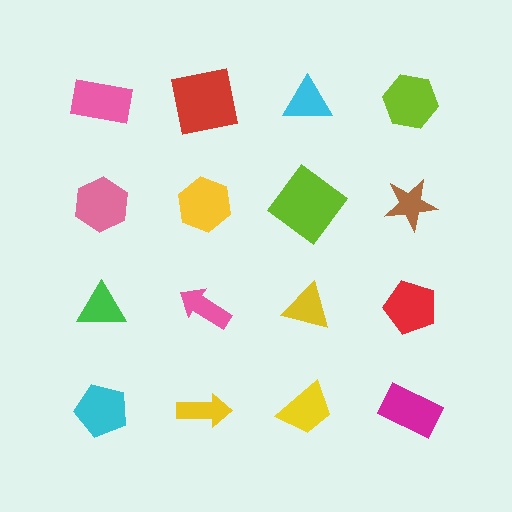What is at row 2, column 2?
A yellow hexagon.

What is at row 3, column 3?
A yellow triangle.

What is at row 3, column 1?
A green triangle.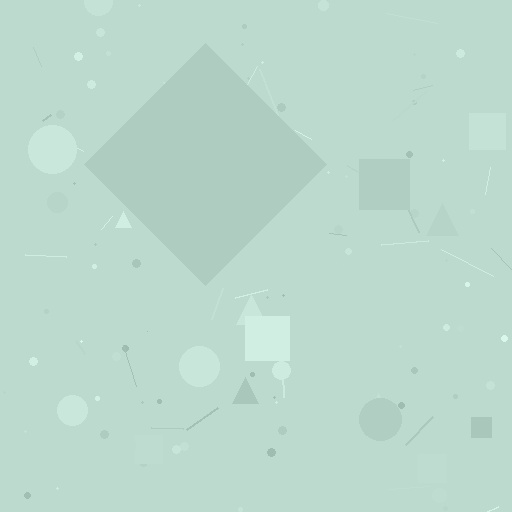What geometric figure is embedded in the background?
A diamond is embedded in the background.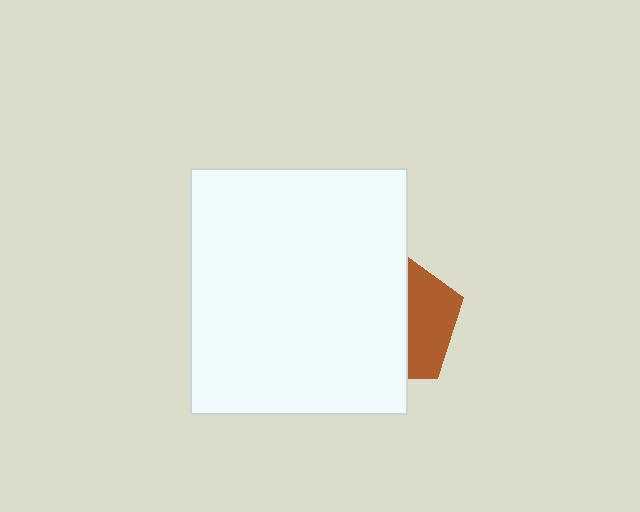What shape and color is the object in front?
The object in front is a white rectangle.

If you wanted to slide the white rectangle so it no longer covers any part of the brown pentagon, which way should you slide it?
Slide it left — that is the most direct way to separate the two shapes.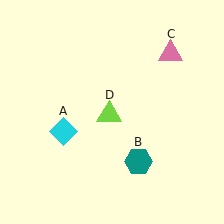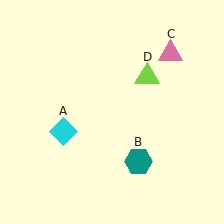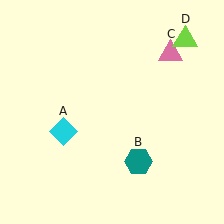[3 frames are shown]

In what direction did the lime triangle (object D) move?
The lime triangle (object D) moved up and to the right.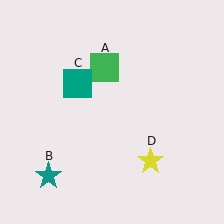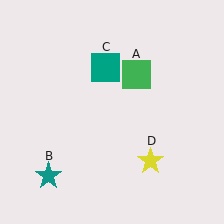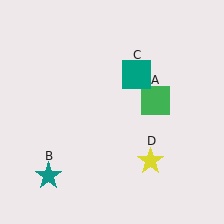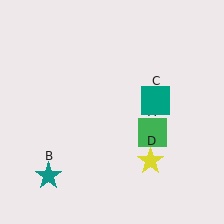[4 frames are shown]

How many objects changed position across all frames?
2 objects changed position: green square (object A), teal square (object C).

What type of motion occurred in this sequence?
The green square (object A), teal square (object C) rotated clockwise around the center of the scene.